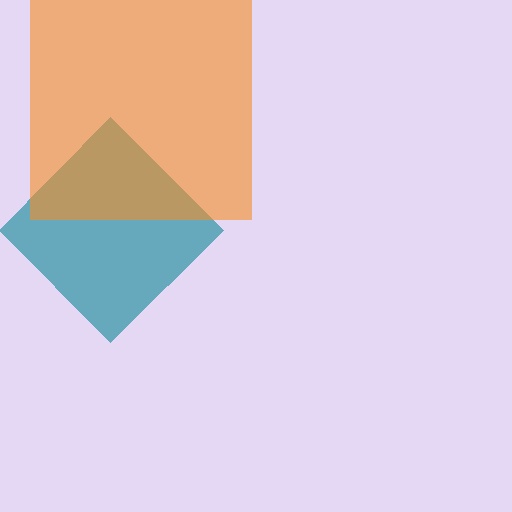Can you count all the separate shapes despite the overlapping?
Yes, there are 2 separate shapes.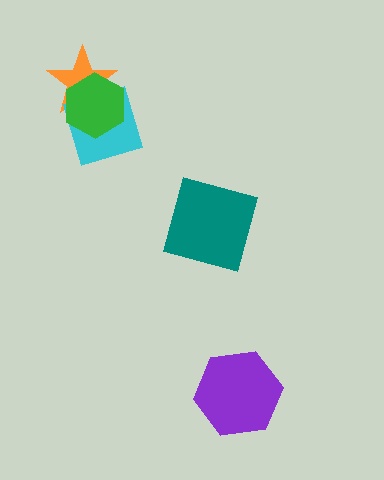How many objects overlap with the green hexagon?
2 objects overlap with the green hexagon.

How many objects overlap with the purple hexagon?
0 objects overlap with the purple hexagon.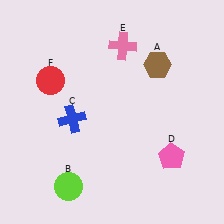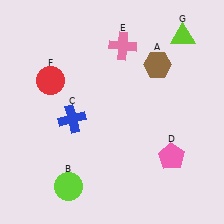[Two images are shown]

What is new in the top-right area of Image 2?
A lime triangle (G) was added in the top-right area of Image 2.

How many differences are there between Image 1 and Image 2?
There is 1 difference between the two images.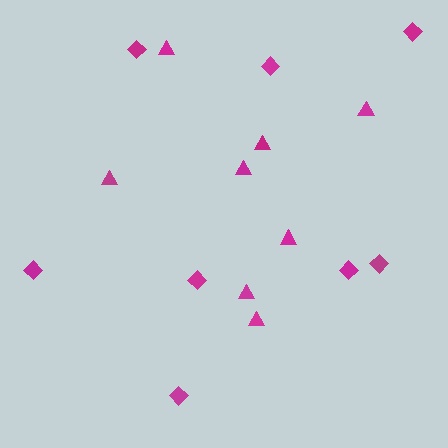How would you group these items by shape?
There are 2 groups: one group of triangles (8) and one group of diamonds (8).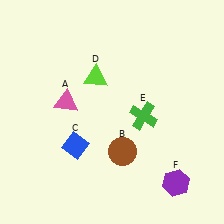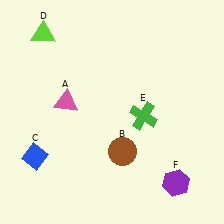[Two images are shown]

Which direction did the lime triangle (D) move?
The lime triangle (D) moved left.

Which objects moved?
The objects that moved are: the blue diamond (C), the lime triangle (D).